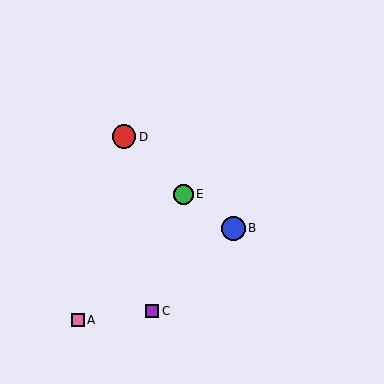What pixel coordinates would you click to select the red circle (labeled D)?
Click at (124, 137) to select the red circle D.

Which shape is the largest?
The red circle (labeled D) is the largest.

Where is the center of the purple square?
The center of the purple square is at (152, 311).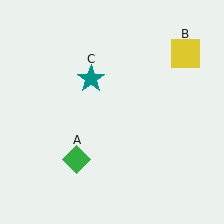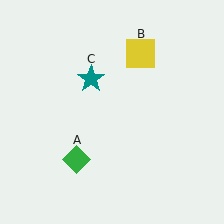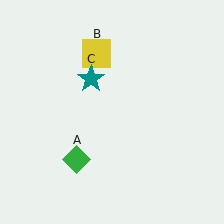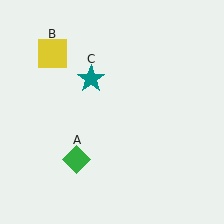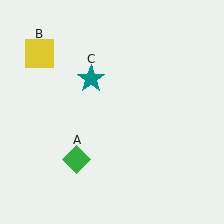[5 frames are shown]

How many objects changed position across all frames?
1 object changed position: yellow square (object B).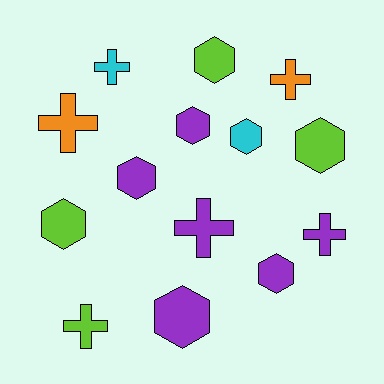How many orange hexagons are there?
There are no orange hexagons.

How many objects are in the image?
There are 14 objects.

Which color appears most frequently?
Purple, with 6 objects.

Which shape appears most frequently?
Hexagon, with 8 objects.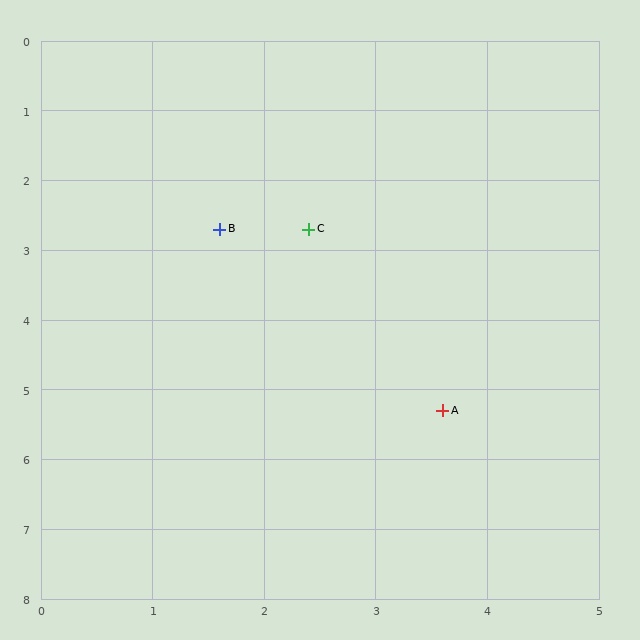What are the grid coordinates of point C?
Point C is at approximately (2.4, 2.7).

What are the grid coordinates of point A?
Point A is at approximately (3.6, 5.3).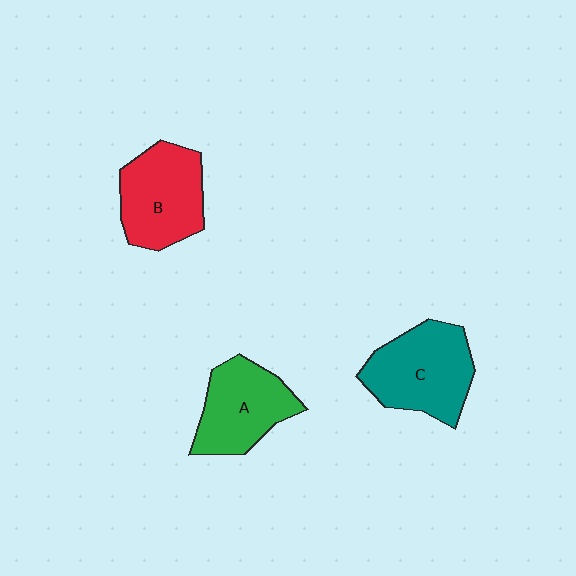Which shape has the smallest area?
Shape A (green).